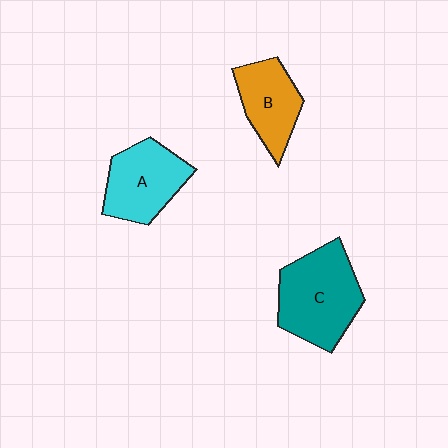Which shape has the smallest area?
Shape B (orange).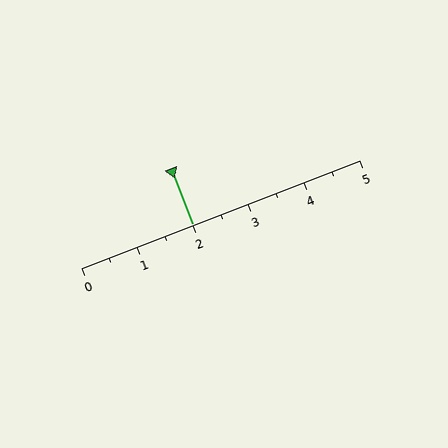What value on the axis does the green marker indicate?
The marker indicates approximately 2.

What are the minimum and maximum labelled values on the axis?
The axis runs from 0 to 5.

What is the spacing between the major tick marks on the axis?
The major ticks are spaced 1 apart.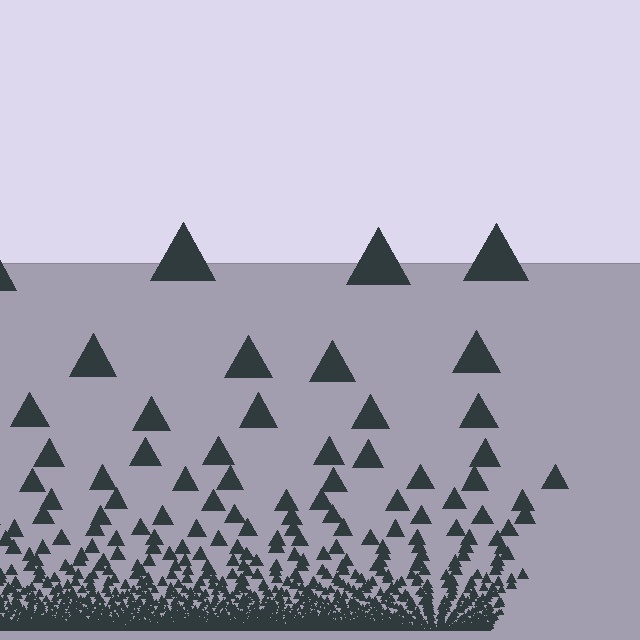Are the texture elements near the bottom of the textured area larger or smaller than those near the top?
Smaller. The gradient is inverted — elements near the bottom are smaller and denser.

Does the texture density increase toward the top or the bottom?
Density increases toward the bottom.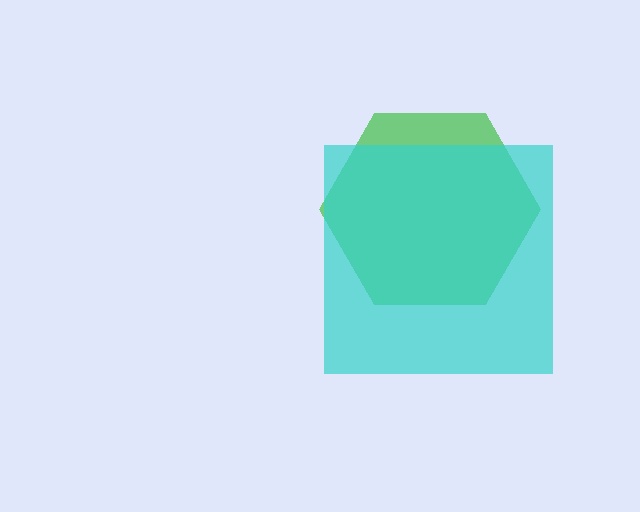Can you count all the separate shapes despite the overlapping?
Yes, there are 2 separate shapes.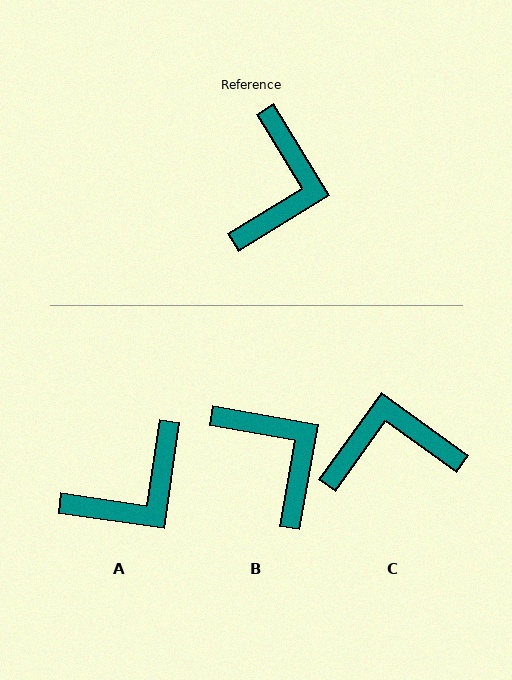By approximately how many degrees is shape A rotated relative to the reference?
Approximately 40 degrees clockwise.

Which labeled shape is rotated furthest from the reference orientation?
C, about 113 degrees away.